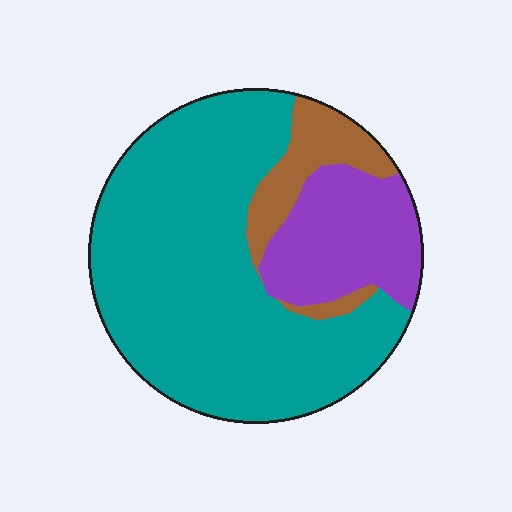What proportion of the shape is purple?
Purple takes up about one fifth (1/5) of the shape.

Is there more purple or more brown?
Purple.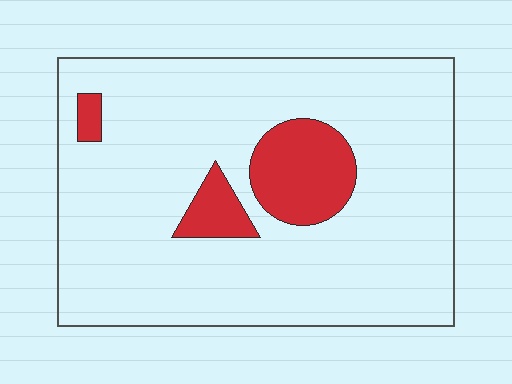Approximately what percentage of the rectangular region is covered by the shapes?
Approximately 15%.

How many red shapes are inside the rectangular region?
3.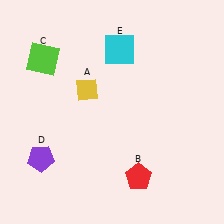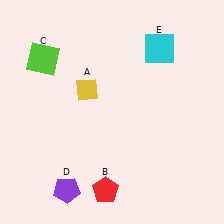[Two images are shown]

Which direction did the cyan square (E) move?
The cyan square (E) moved right.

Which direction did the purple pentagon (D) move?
The purple pentagon (D) moved down.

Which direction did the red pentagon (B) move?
The red pentagon (B) moved left.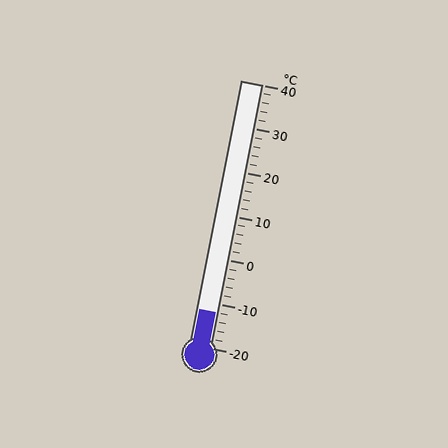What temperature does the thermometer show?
The thermometer shows approximately -12°C.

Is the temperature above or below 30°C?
The temperature is below 30°C.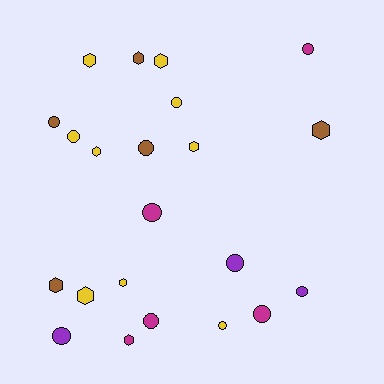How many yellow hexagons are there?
There are 6 yellow hexagons.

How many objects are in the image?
There are 22 objects.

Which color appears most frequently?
Yellow, with 9 objects.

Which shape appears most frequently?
Circle, with 12 objects.